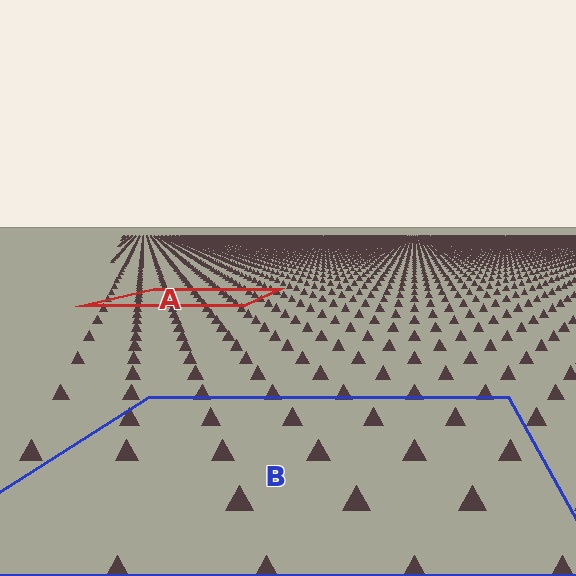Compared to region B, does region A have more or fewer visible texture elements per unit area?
Region A has more texture elements per unit area — they are packed more densely because it is farther away.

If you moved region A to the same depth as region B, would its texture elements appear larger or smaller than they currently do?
They would appear larger. At a closer depth, the same texture elements are projected at a bigger on-screen size.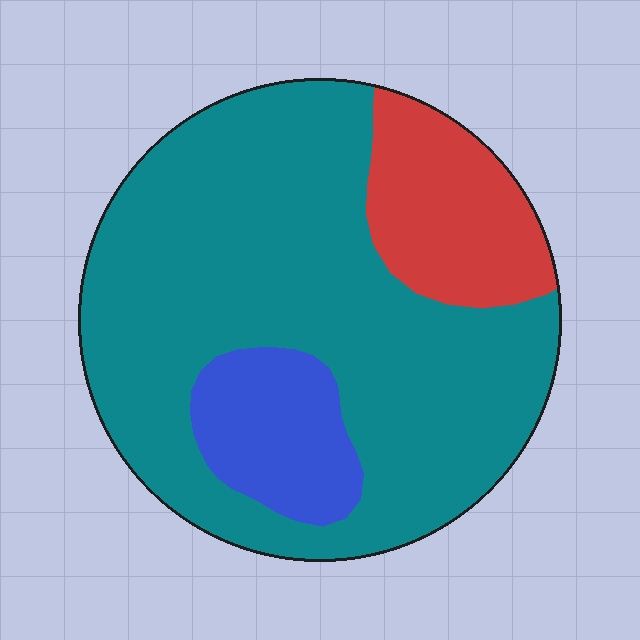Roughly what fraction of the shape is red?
Red covers around 15% of the shape.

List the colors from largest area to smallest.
From largest to smallest: teal, red, blue.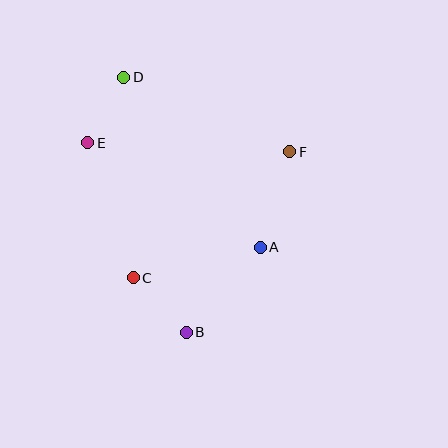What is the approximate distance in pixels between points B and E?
The distance between B and E is approximately 213 pixels.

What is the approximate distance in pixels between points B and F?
The distance between B and F is approximately 208 pixels.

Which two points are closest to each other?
Points D and E are closest to each other.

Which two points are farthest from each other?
Points B and D are farthest from each other.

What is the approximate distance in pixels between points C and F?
The distance between C and F is approximately 201 pixels.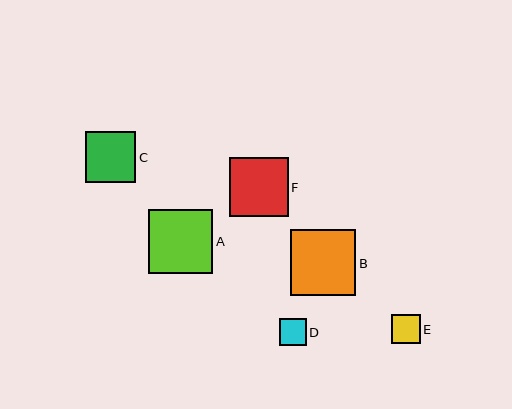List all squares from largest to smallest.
From largest to smallest: B, A, F, C, E, D.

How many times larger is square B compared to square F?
Square B is approximately 1.1 times the size of square F.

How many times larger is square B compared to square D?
Square B is approximately 2.5 times the size of square D.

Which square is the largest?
Square B is the largest with a size of approximately 66 pixels.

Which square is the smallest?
Square D is the smallest with a size of approximately 26 pixels.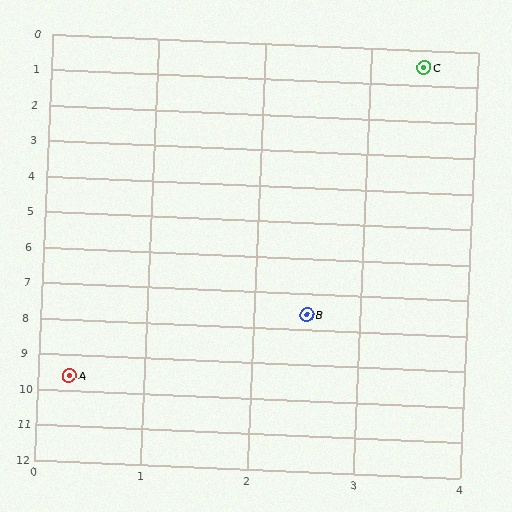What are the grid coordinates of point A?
Point A is at approximately (0.3, 9.6).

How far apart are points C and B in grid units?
Points C and B are about 7.2 grid units apart.